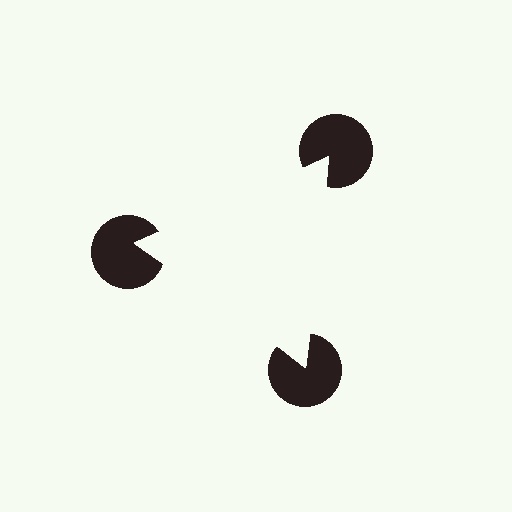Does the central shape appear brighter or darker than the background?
It typically appears slightly brighter than the background, even though no actual brightness change is drawn.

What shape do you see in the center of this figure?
An illusory triangle — its edges are inferred from the aligned wedge cuts in the pac-man discs, not physically drawn.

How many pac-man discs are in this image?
There are 3 — one at each vertex of the illusory triangle.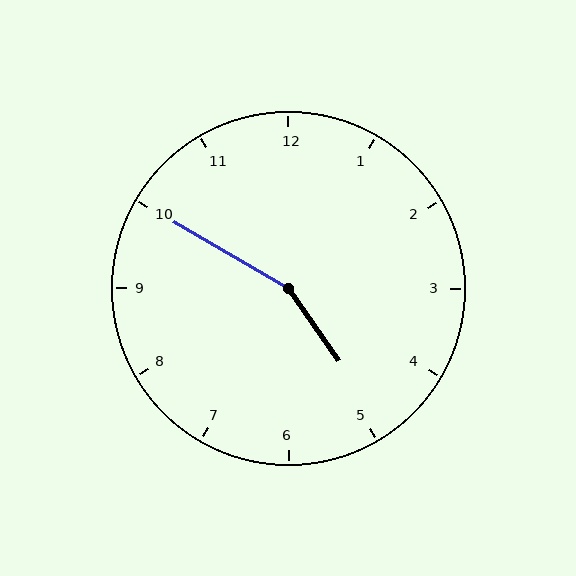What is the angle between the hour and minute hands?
Approximately 155 degrees.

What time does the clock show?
4:50.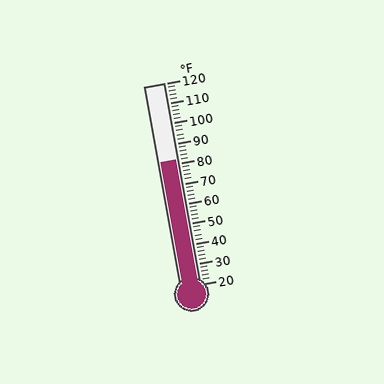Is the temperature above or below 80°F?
The temperature is above 80°F.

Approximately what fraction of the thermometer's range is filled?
The thermometer is filled to approximately 60% of its range.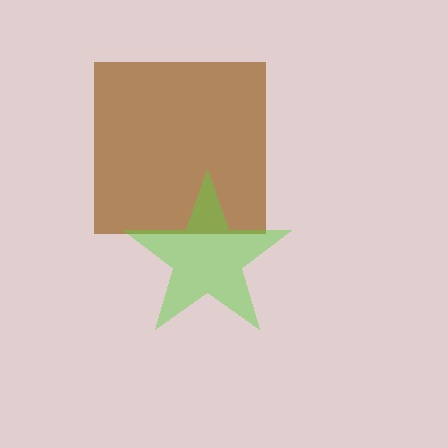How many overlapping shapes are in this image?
There are 2 overlapping shapes in the image.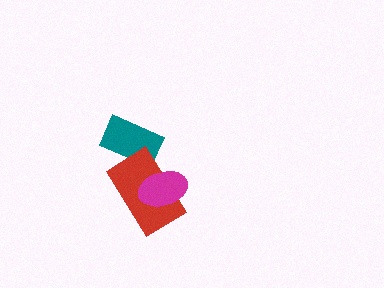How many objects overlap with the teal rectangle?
1 object overlaps with the teal rectangle.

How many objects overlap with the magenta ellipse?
1 object overlaps with the magenta ellipse.